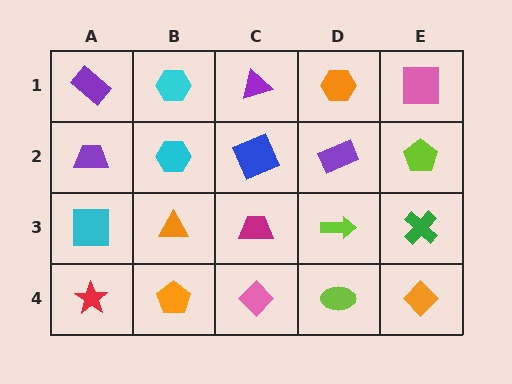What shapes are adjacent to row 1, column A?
A purple trapezoid (row 2, column A), a cyan hexagon (row 1, column B).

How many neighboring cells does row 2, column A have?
3.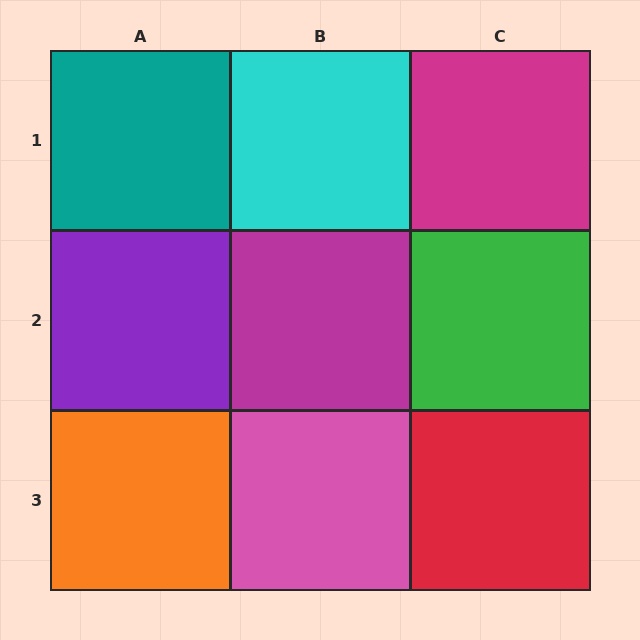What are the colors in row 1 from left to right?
Teal, cyan, magenta.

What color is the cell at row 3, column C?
Red.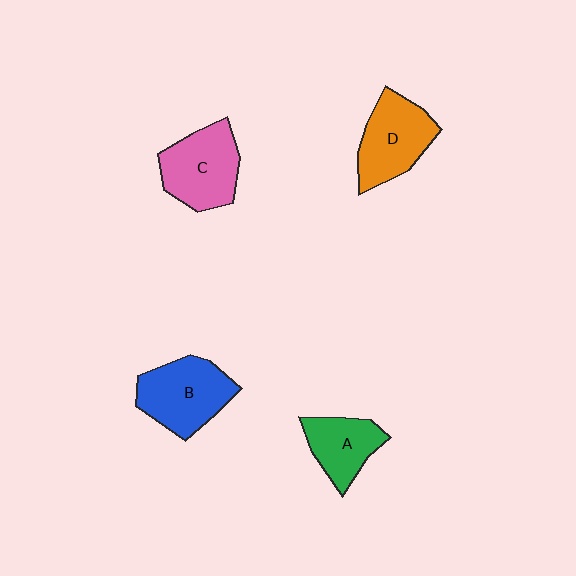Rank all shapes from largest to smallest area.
From largest to smallest: B (blue), C (pink), D (orange), A (green).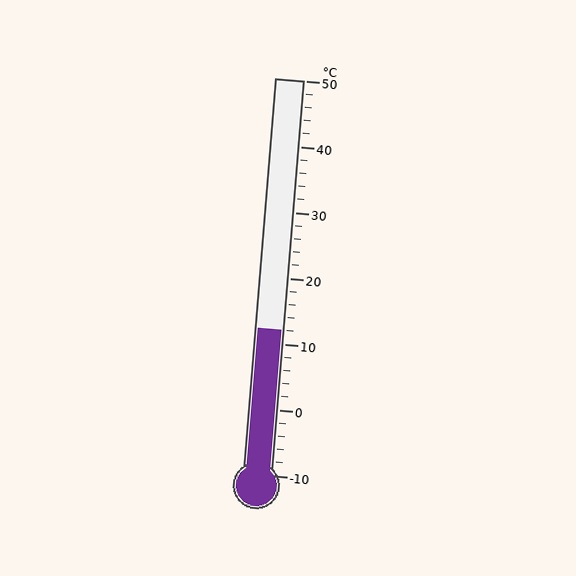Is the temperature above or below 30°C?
The temperature is below 30°C.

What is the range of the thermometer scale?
The thermometer scale ranges from -10°C to 50°C.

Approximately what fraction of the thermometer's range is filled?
The thermometer is filled to approximately 35% of its range.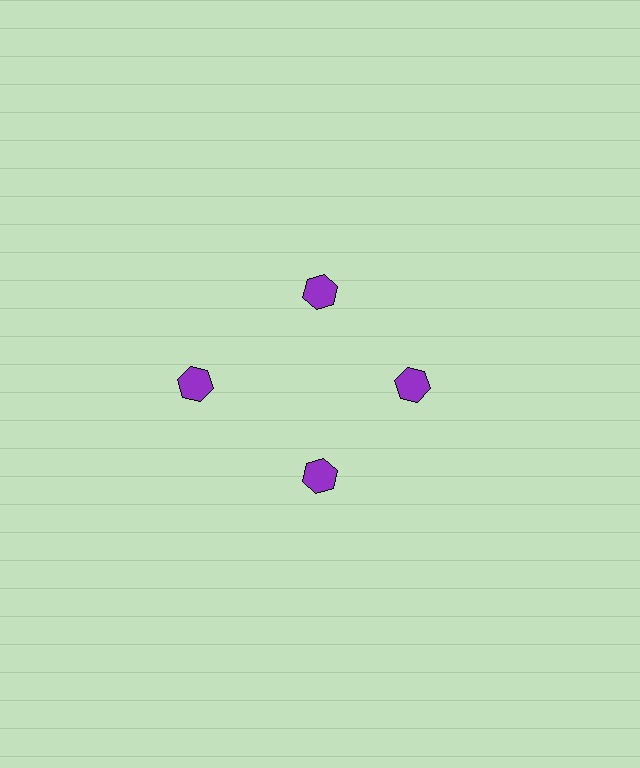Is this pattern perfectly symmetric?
No. The 4 purple hexagons are arranged in a ring, but one element near the 9 o'clock position is pushed outward from the center, breaking the 4-fold rotational symmetry.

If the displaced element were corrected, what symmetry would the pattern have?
It would have 4-fold rotational symmetry — the pattern would map onto itself every 90 degrees.